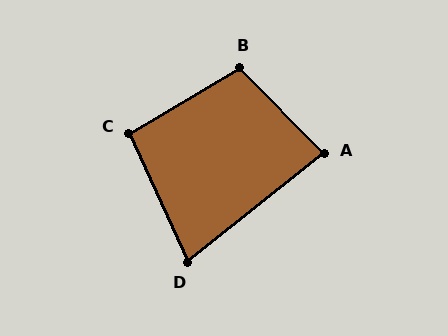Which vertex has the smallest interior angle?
D, at approximately 76 degrees.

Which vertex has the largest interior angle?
B, at approximately 104 degrees.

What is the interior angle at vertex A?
Approximately 84 degrees (acute).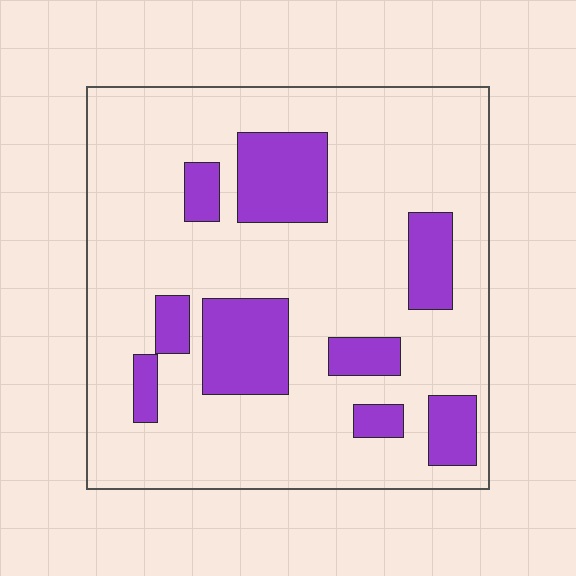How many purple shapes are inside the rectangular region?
9.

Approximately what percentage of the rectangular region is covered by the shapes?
Approximately 20%.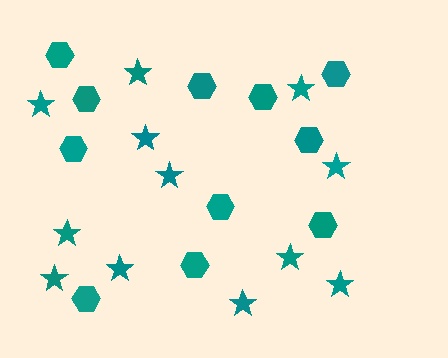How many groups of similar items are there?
There are 2 groups: one group of hexagons (11) and one group of stars (12).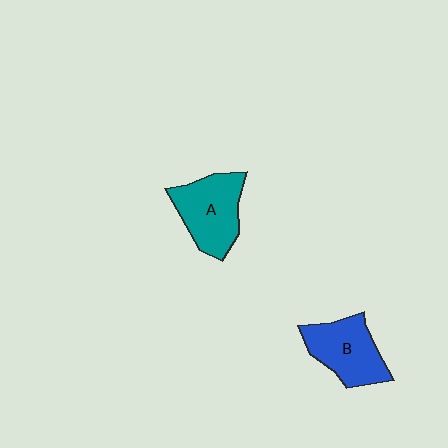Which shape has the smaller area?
Shape B (blue).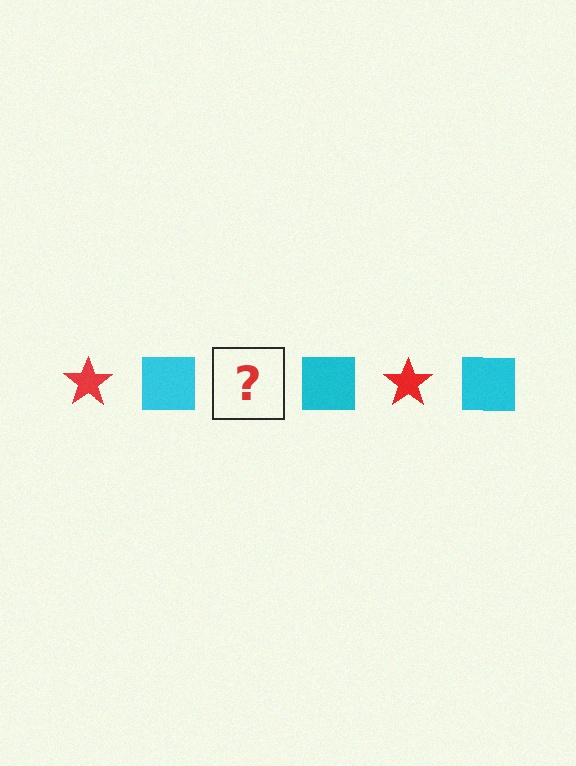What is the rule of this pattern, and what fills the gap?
The rule is that the pattern alternates between red star and cyan square. The gap should be filled with a red star.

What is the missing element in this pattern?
The missing element is a red star.